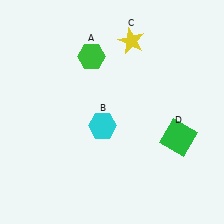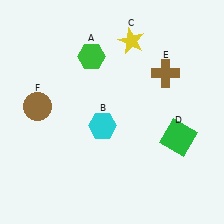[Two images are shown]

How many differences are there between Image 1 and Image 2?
There are 2 differences between the two images.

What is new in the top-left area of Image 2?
A brown circle (F) was added in the top-left area of Image 2.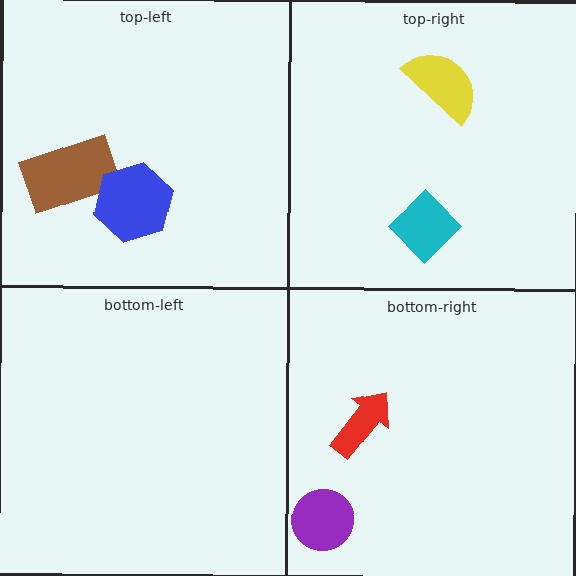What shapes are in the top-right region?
The cyan diamond, the yellow semicircle.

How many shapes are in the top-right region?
2.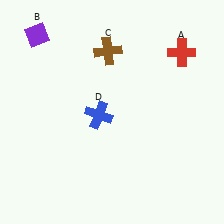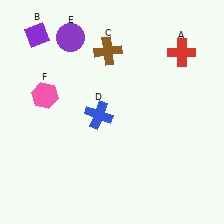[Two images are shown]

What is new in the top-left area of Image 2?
A purple circle (E) was added in the top-left area of Image 2.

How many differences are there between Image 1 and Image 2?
There are 2 differences between the two images.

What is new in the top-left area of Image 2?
A pink hexagon (F) was added in the top-left area of Image 2.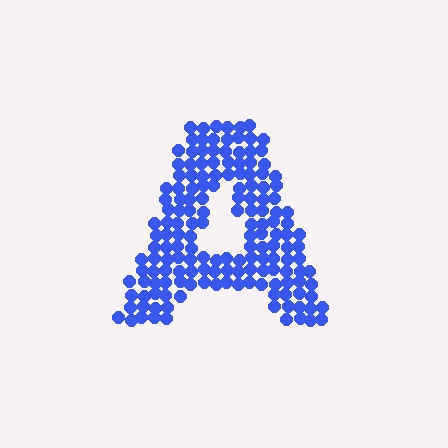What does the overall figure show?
The overall figure shows the letter A.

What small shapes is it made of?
It is made of small circles.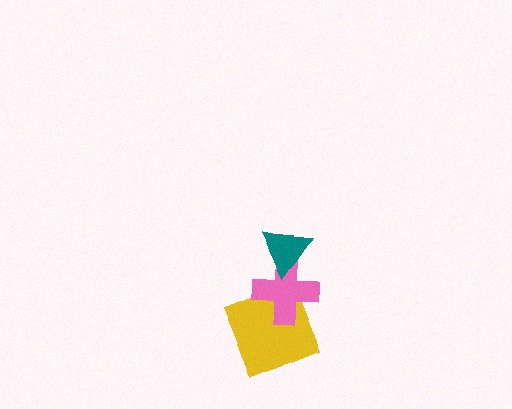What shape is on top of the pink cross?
The teal triangle is on top of the pink cross.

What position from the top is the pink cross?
The pink cross is 2nd from the top.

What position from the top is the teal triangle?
The teal triangle is 1st from the top.